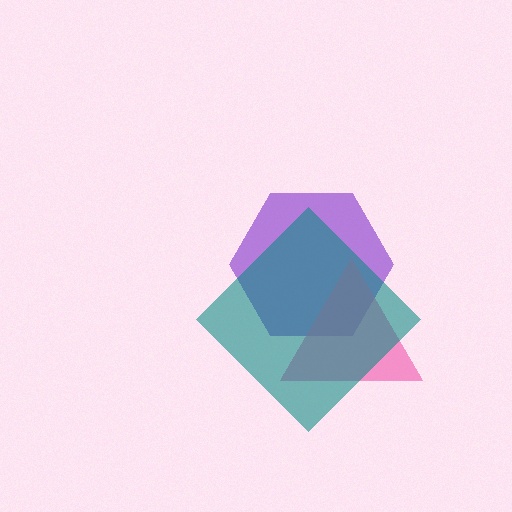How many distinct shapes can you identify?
There are 3 distinct shapes: a purple hexagon, a pink triangle, a teal diamond.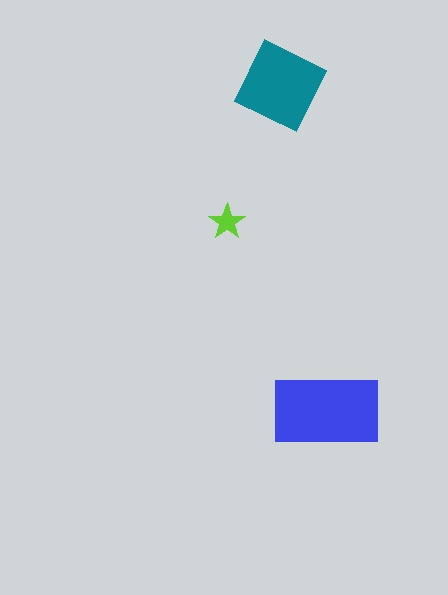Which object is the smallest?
The lime star.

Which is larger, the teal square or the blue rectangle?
The blue rectangle.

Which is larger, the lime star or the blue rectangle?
The blue rectangle.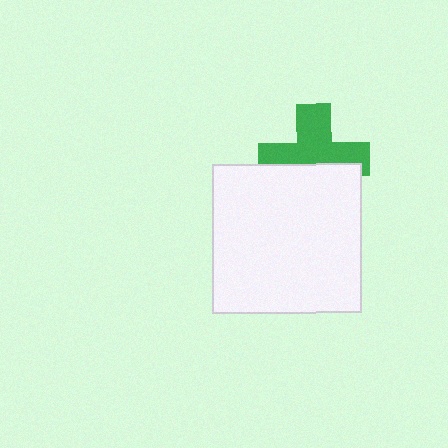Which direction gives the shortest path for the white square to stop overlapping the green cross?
Moving down gives the shortest separation.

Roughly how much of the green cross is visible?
About half of it is visible (roughly 57%).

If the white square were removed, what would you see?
You would see the complete green cross.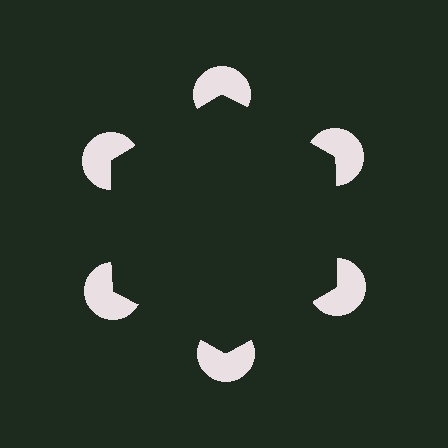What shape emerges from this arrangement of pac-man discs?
An illusory hexagon — its edges are inferred from the aligned wedge cuts in the pac-man discs, not physically drawn.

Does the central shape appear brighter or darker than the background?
It typically appears slightly darker than the background, even though no actual brightness change is drawn.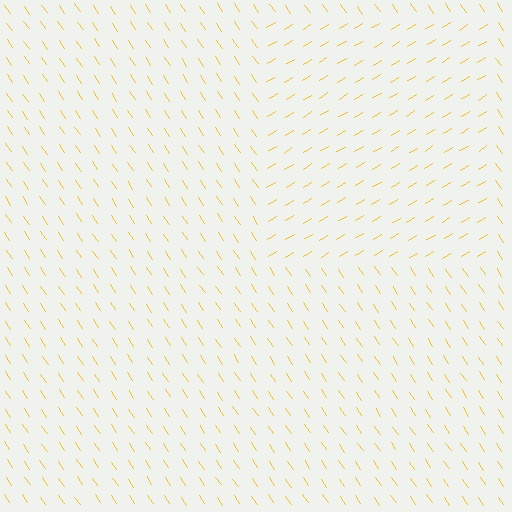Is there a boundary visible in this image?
Yes, there is a texture boundary formed by a change in line orientation.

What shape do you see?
I see a rectangle.